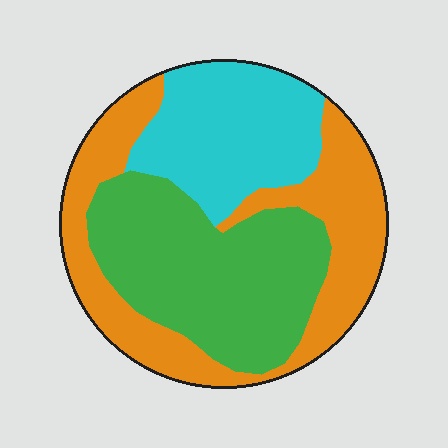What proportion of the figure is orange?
Orange takes up between a quarter and a half of the figure.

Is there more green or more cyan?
Green.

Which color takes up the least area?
Cyan, at roughly 25%.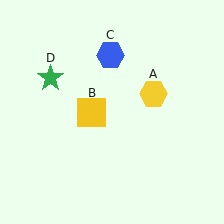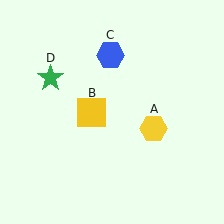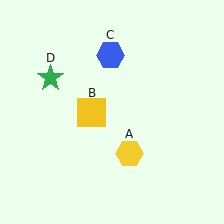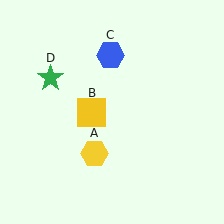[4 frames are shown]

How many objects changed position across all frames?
1 object changed position: yellow hexagon (object A).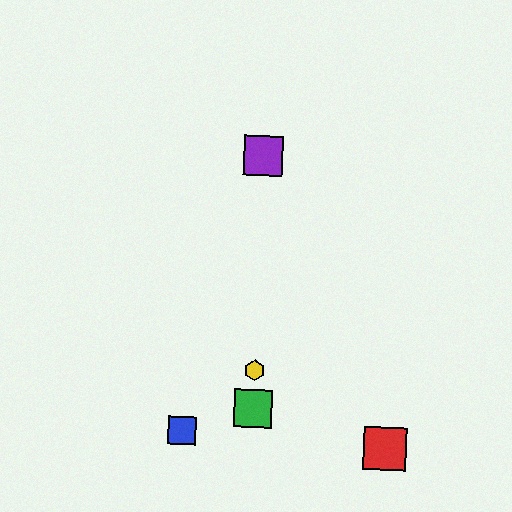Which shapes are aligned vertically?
The green square, the yellow hexagon, the purple square are aligned vertically.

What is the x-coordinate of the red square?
The red square is at x≈385.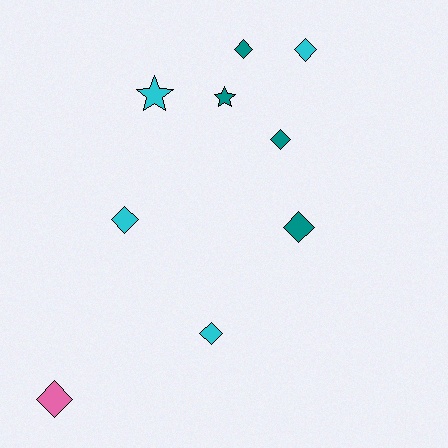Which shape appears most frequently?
Diamond, with 7 objects.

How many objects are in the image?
There are 9 objects.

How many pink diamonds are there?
There is 1 pink diamond.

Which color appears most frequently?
Cyan, with 4 objects.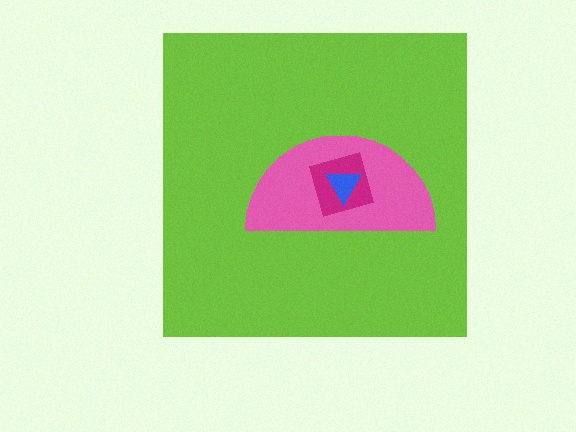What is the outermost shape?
The lime square.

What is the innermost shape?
The blue triangle.